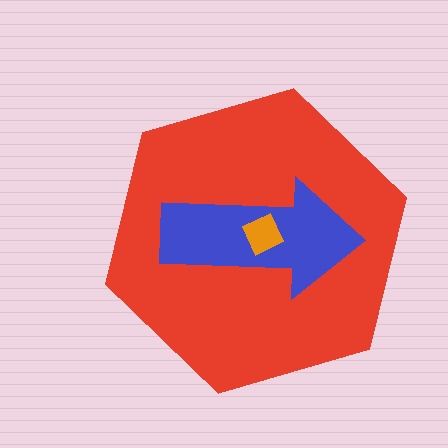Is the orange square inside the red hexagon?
Yes.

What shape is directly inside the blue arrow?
The orange square.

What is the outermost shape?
The red hexagon.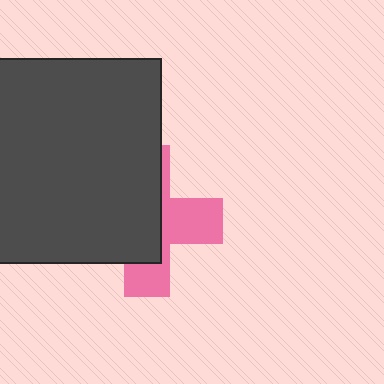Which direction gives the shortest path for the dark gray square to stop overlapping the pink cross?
Moving left gives the shortest separation.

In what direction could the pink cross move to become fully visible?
The pink cross could move right. That would shift it out from behind the dark gray square entirely.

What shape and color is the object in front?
The object in front is a dark gray square.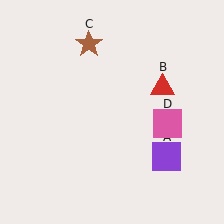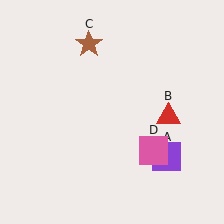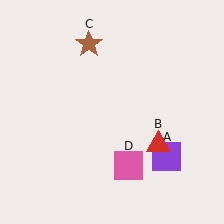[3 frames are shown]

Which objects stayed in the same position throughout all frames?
Purple square (object A) and brown star (object C) remained stationary.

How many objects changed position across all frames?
2 objects changed position: red triangle (object B), pink square (object D).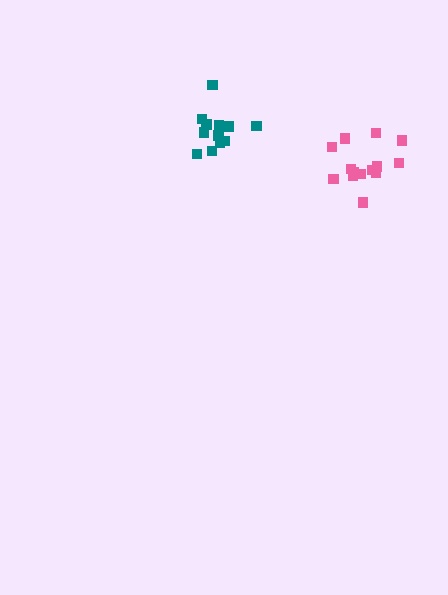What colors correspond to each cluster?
The clusters are colored: teal, pink.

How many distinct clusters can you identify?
There are 2 distinct clusters.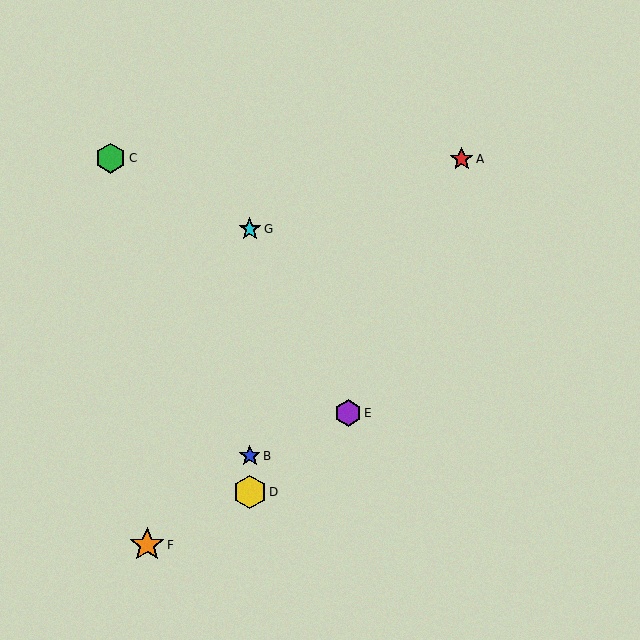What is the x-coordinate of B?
Object B is at x≈250.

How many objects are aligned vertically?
3 objects (B, D, G) are aligned vertically.